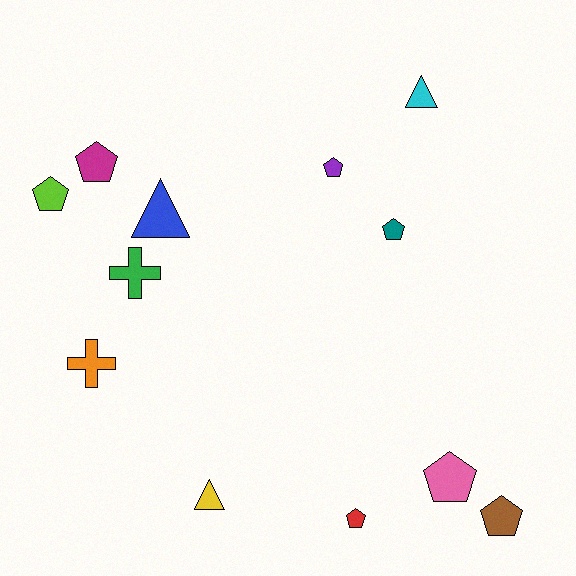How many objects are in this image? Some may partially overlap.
There are 12 objects.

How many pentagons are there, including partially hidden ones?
There are 7 pentagons.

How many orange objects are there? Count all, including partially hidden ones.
There is 1 orange object.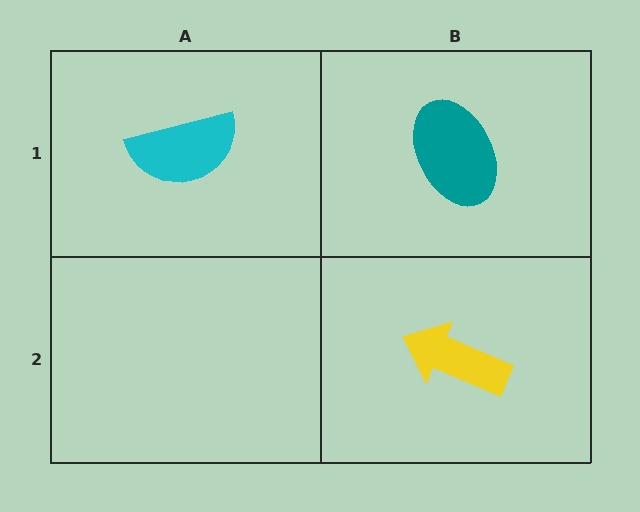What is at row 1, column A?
A cyan semicircle.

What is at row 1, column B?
A teal ellipse.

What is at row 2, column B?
A yellow arrow.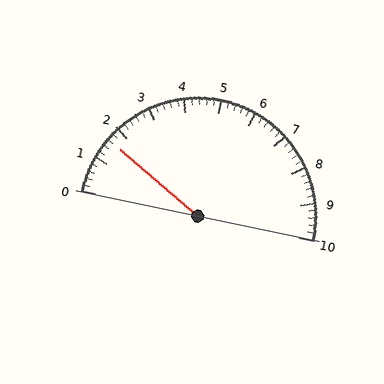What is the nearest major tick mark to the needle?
The nearest major tick mark is 2.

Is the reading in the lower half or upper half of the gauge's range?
The reading is in the lower half of the range (0 to 10).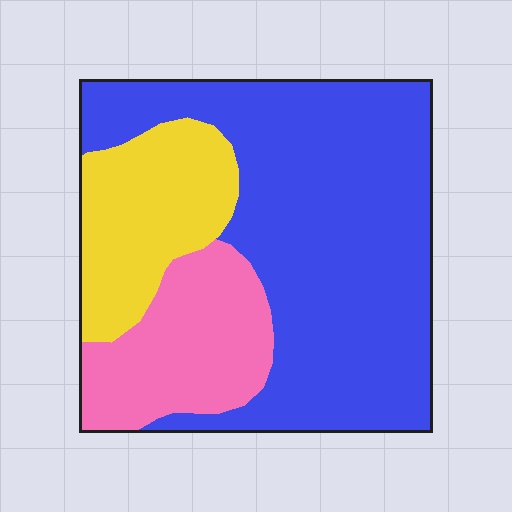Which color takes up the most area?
Blue, at roughly 60%.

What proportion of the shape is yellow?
Yellow covers 20% of the shape.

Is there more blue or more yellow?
Blue.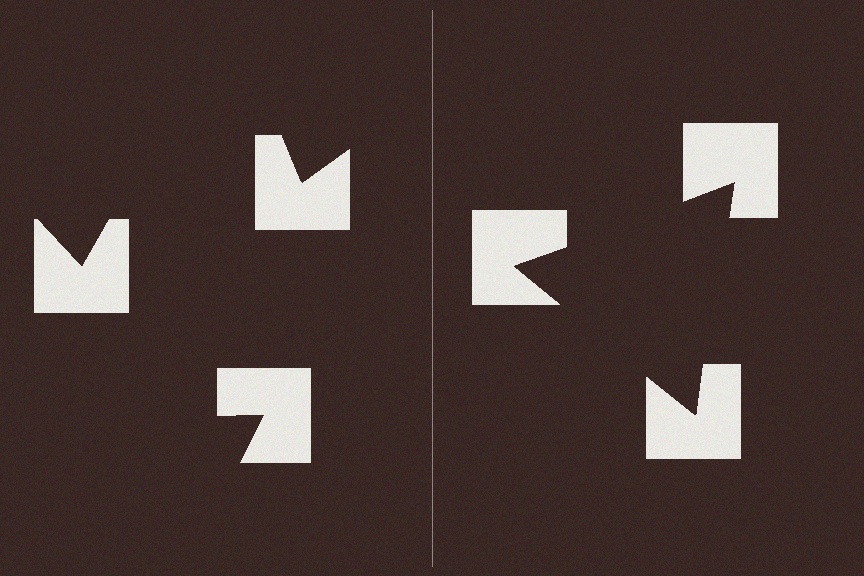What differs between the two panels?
The notched squares are positioned identically on both sides; only the wedge orientations differ. On the right they align to a triangle; on the left they are misaligned.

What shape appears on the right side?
An illusory triangle.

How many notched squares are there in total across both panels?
6 — 3 on each side.